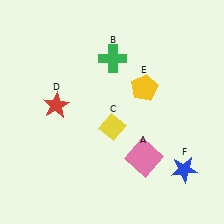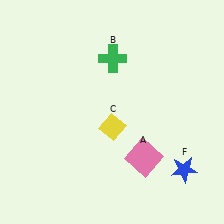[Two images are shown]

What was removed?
The red star (D), the yellow pentagon (E) were removed in Image 2.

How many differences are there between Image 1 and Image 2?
There are 2 differences between the two images.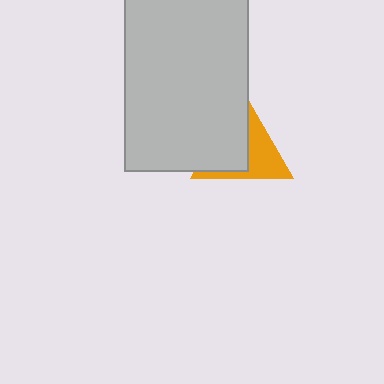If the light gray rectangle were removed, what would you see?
You would see the complete orange triangle.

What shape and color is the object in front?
The object in front is a light gray rectangle.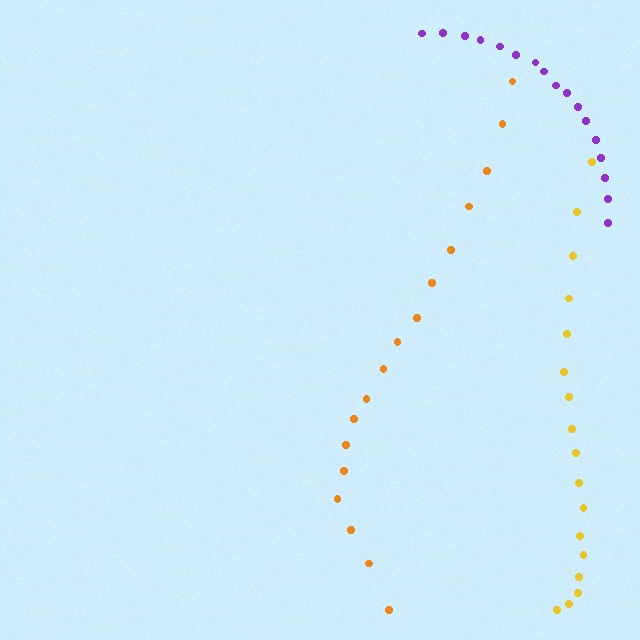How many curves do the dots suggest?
There are 3 distinct paths.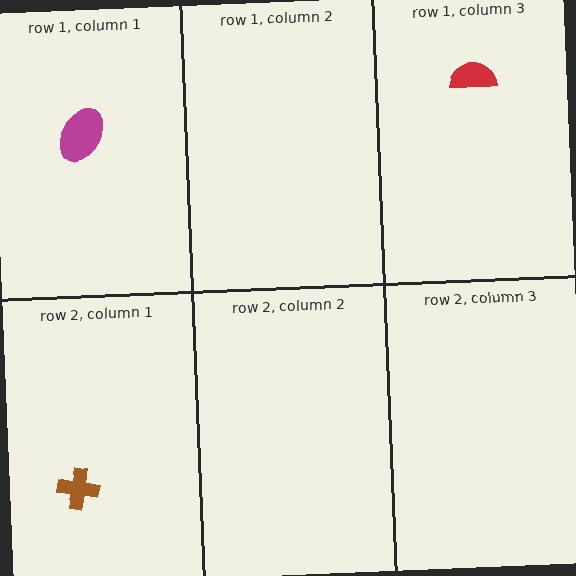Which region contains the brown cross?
The row 2, column 1 region.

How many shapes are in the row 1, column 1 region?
1.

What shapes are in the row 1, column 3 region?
The red semicircle.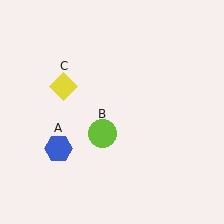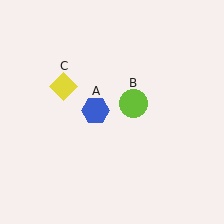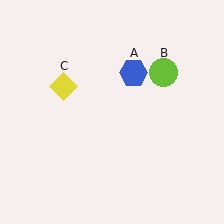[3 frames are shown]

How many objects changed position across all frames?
2 objects changed position: blue hexagon (object A), lime circle (object B).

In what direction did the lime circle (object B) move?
The lime circle (object B) moved up and to the right.